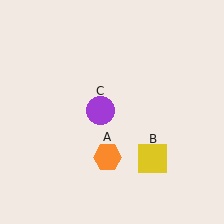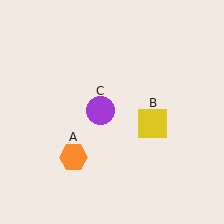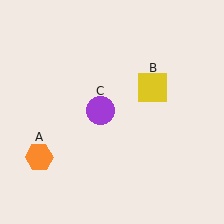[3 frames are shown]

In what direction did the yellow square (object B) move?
The yellow square (object B) moved up.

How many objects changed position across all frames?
2 objects changed position: orange hexagon (object A), yellow square (object B).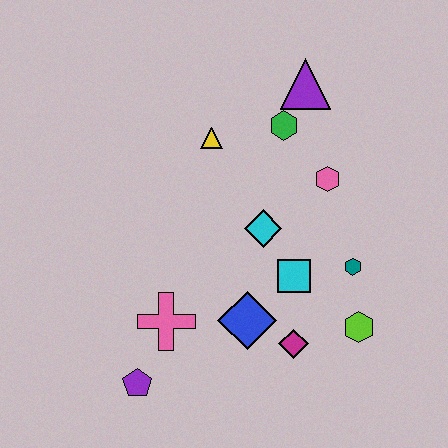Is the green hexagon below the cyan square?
No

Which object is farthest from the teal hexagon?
The purple pentagon is farthest from the teal hexagon.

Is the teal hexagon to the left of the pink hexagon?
No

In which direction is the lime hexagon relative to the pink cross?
The lime hexagon is to the right of the pink cross.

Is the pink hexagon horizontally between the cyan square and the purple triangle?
No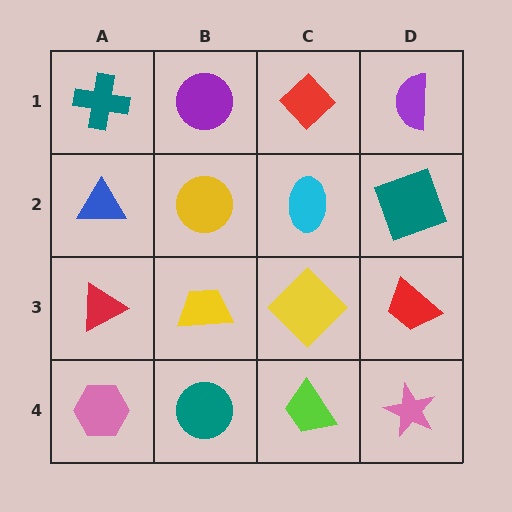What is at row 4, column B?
A teal circle.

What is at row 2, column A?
A blue triangle.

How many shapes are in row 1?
4 shapes.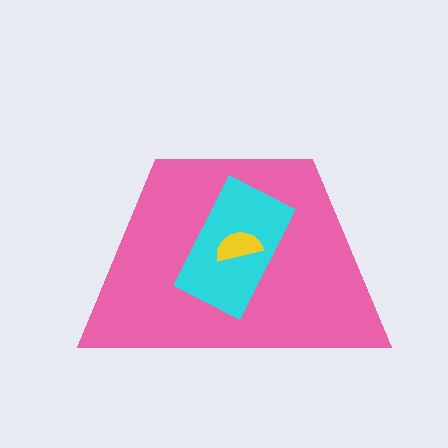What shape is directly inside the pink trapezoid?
The cyan rectangle.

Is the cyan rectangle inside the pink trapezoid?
Yes.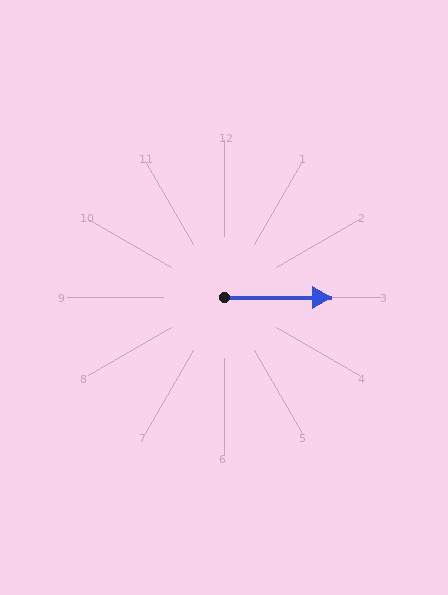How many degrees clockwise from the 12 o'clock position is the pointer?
Approximately 90 degrees.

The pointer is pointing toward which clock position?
Roughly 3 o'clock.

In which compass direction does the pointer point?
East.